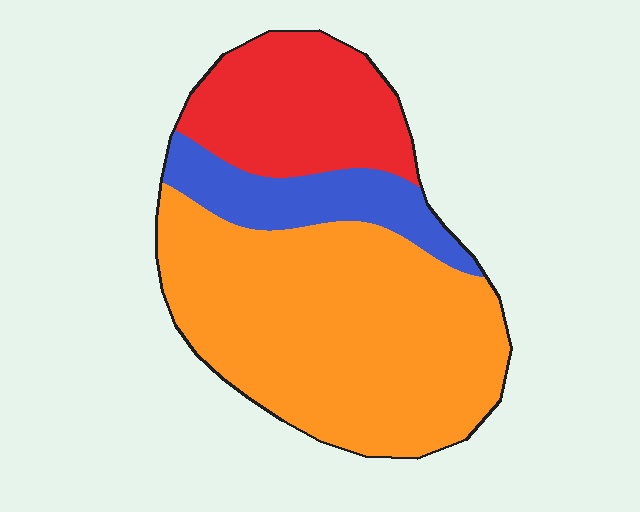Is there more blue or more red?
Red.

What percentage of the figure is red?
Red covers 25% of the figure.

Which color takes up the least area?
Blue, at roughly 15%.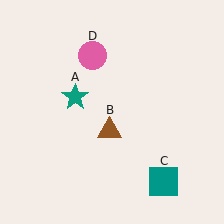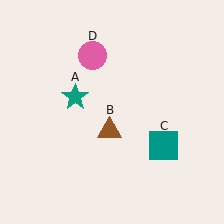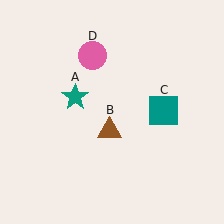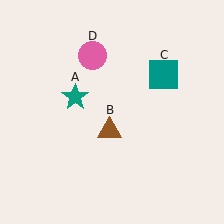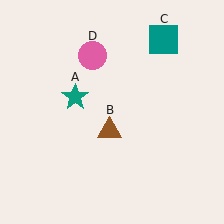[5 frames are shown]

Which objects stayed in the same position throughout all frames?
Teal star (object A) and brown triangle (object B) and pink circle (object D) remained stationary.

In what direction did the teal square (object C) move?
The teal square (object C) moved up.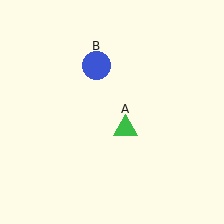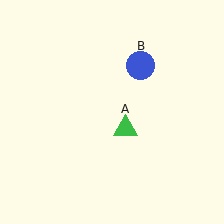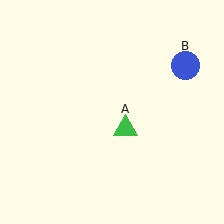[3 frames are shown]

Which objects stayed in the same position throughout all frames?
Green triangle (object A) remained stationary.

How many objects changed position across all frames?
1 object changed position: blue circle (object B).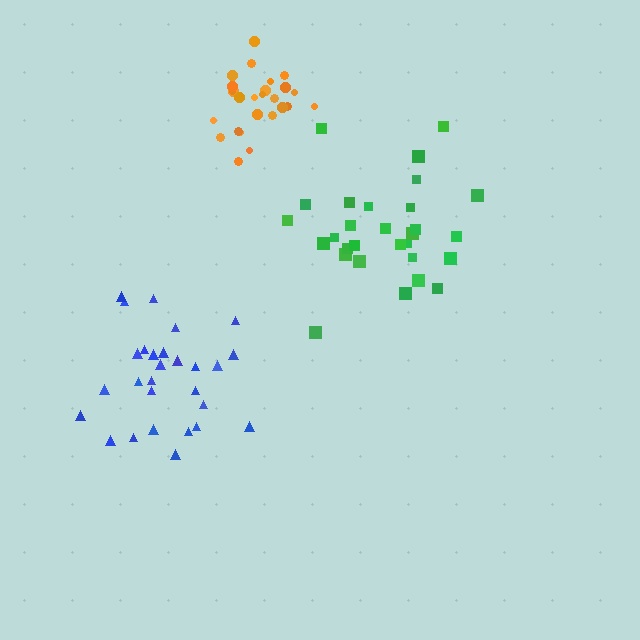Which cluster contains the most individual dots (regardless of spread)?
Green (29).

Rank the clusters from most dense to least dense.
orange, blue, green.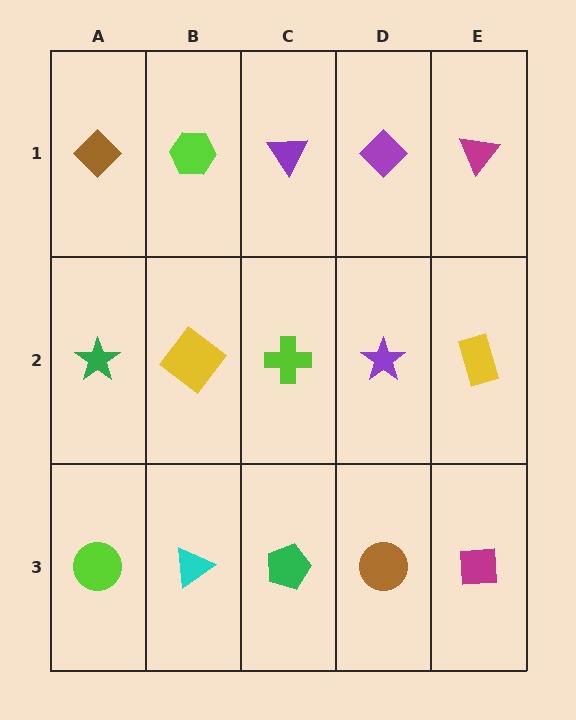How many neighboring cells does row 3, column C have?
3.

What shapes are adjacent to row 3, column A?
A green star (row 2, column A), a cyan triangle (row 3, column B).